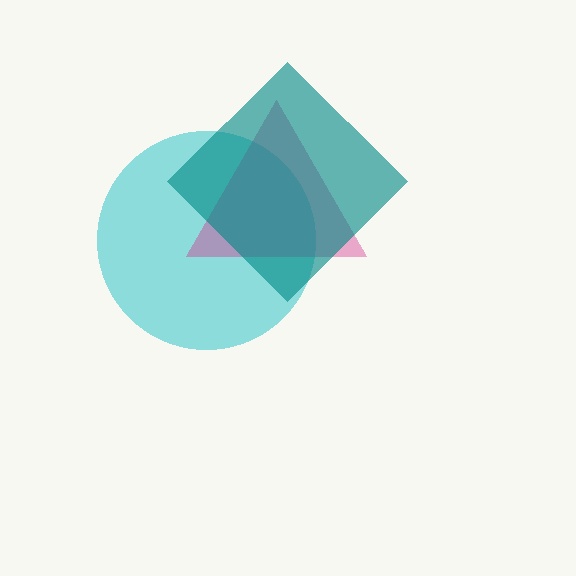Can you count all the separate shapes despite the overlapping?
Yes, there are 3 separate shapes.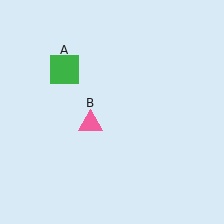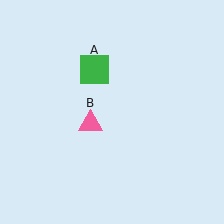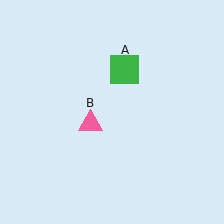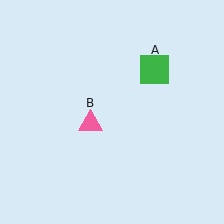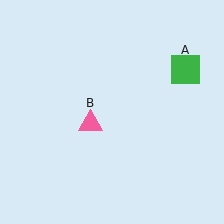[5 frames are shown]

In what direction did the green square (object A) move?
The green square (object A) moved right.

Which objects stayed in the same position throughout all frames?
Pink triangle (object B) remained stationary.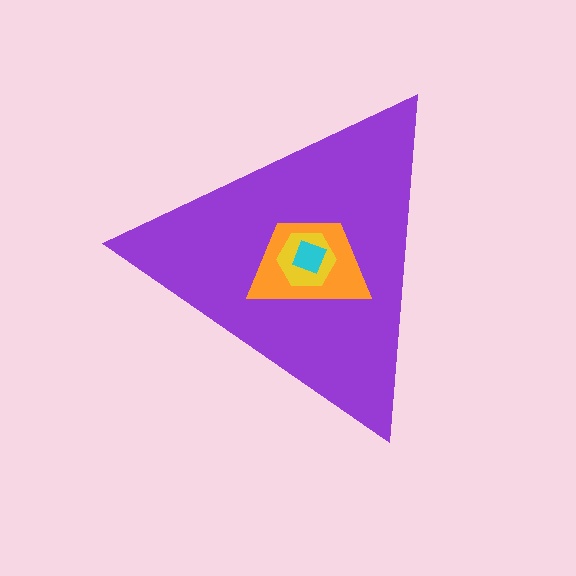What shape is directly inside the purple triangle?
The orange trapezoid.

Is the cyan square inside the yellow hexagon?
Yes.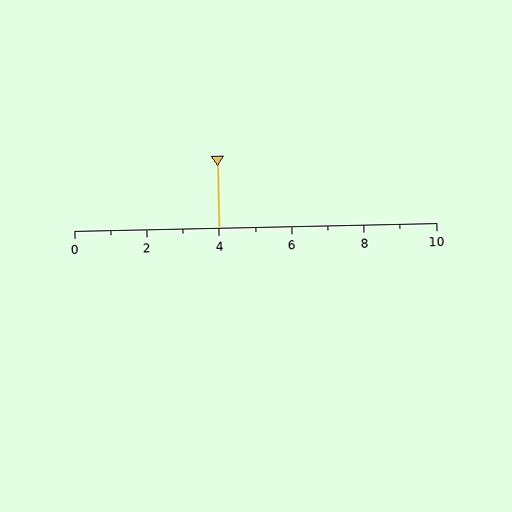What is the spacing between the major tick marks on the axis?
The major ticks are spaced 2 apart.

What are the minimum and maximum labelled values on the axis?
The axis runs from 0 to 10.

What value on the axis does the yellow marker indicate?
The marker indicates approximately 4.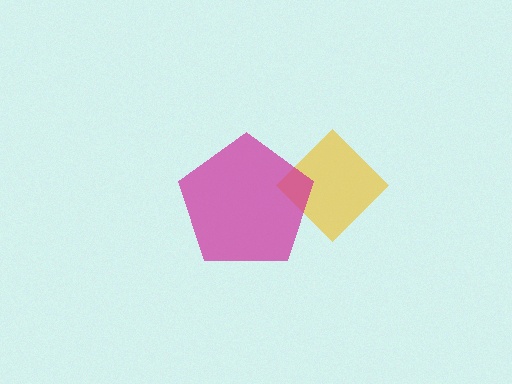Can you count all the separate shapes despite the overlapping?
Yes, there are 2 separate shapes.